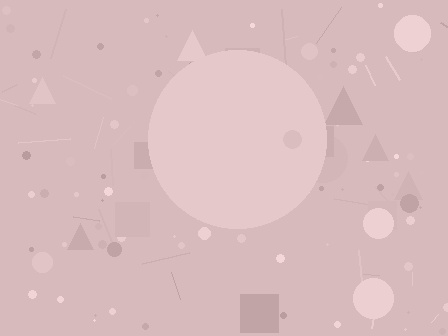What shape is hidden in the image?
A circle is hidden in the image.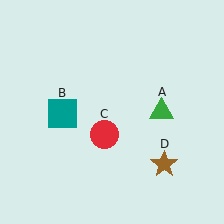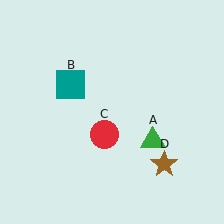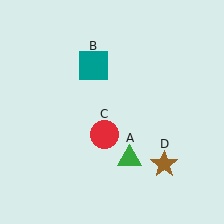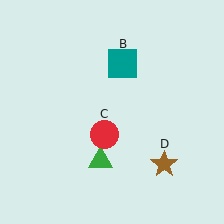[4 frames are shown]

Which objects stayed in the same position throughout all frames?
Red circle (object C) and brown star (object D) remained stationary.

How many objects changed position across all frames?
2 objects changed position: green triangle (object A), teal square (object B).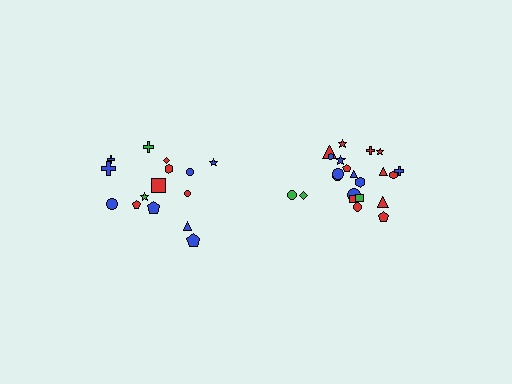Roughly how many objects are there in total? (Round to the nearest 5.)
Roughly 35 objects in total.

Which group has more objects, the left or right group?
The right group.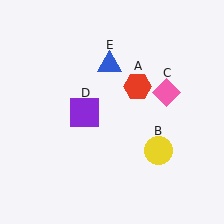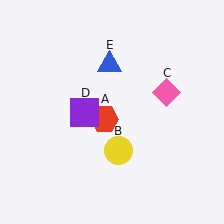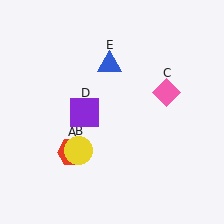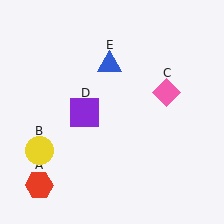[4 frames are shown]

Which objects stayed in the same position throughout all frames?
Pink diamond (object C) and purple square (object D) and blue triangle (object E) remained stationary.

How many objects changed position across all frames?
2 objects changed position: red hexagon (object A), yellow circle (object B).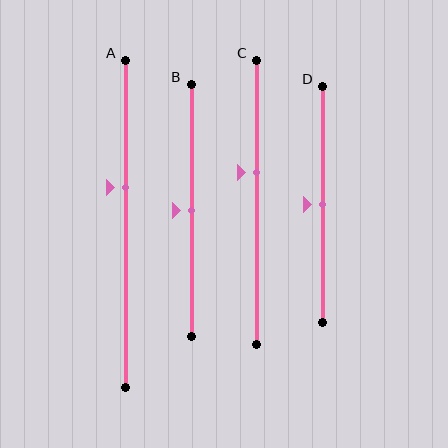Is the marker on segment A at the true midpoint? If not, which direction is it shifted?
No, the marker on segment A is shifted upward by about 11% of the segment length.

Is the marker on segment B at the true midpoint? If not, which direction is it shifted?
Yes, the marker on segment B is at the true midpoint.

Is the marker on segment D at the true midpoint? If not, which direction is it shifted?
Yes, the marker on segment D is at the true midpoint.